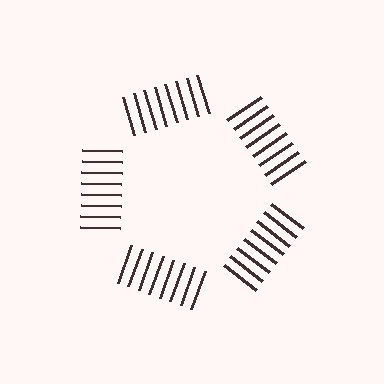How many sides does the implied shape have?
5 sides — the line-ends trace a pentagon.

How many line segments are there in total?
40 — 8 along each of the 5 edges.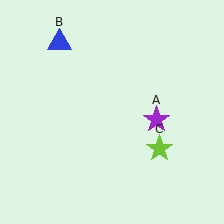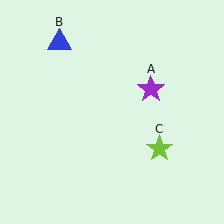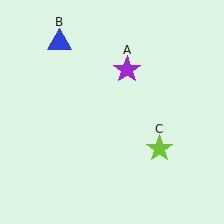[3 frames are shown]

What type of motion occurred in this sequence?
The purple star (object A) rotated counterclockwise around the center of the scene.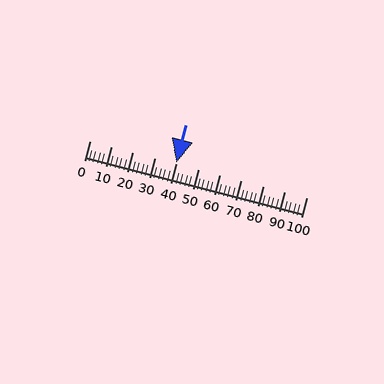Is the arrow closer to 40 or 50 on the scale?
The arrow is closer to 40.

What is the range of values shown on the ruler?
The ruler shows values from 0 to 100.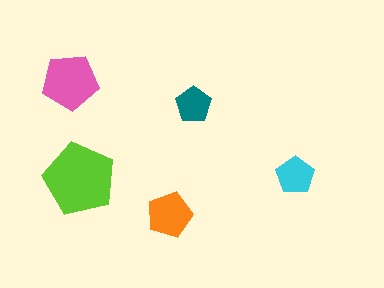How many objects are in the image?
There are 5 objects in the image.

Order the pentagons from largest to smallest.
the lime one, the pink one, the orange one, the cyan one, the teal one.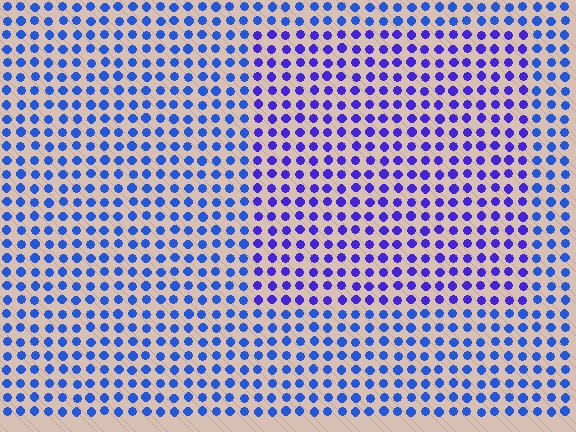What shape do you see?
I see a rectangle.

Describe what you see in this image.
The image is filled with small blue elements in a uniform arrangement. A rectangle-shaped region is visible where the elements are tinted to a slightly different hue, forming a subtle color boundary.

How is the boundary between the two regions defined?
The boundary is defined purely by a slight shift in hue (about 28 degrees). Spacing, size, and orientation are identical on both sides.